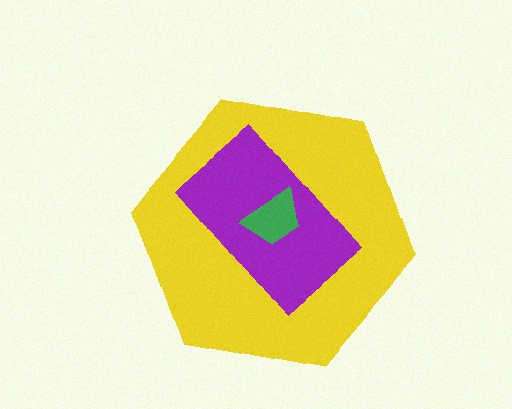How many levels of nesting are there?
3.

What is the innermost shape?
The green trapezoid.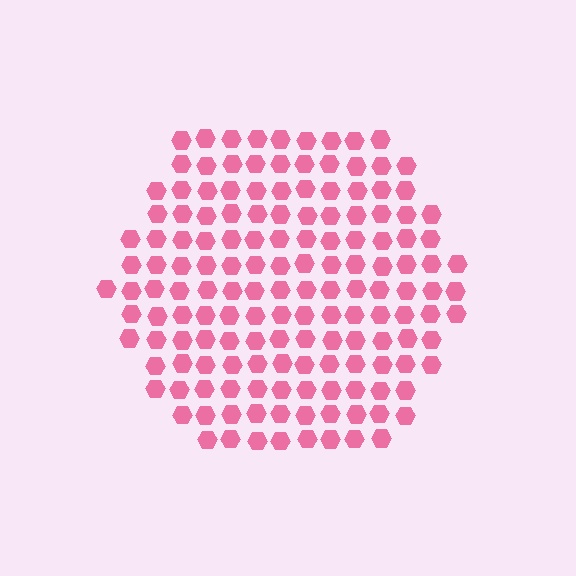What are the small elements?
The small elements are hexagons.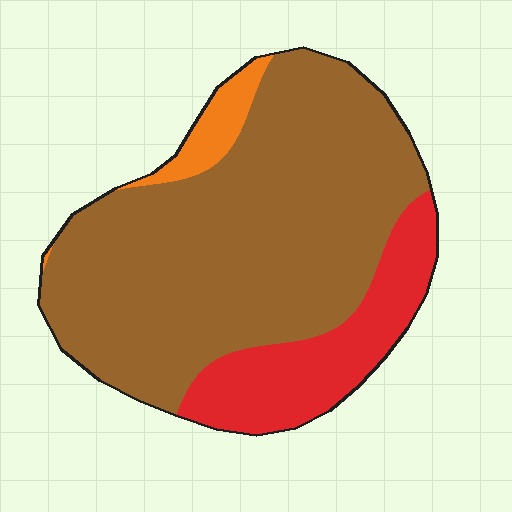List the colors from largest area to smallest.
From largest to smallest: brown, red, orange.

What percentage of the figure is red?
Red takes up about one fifth (1/5) of the figure.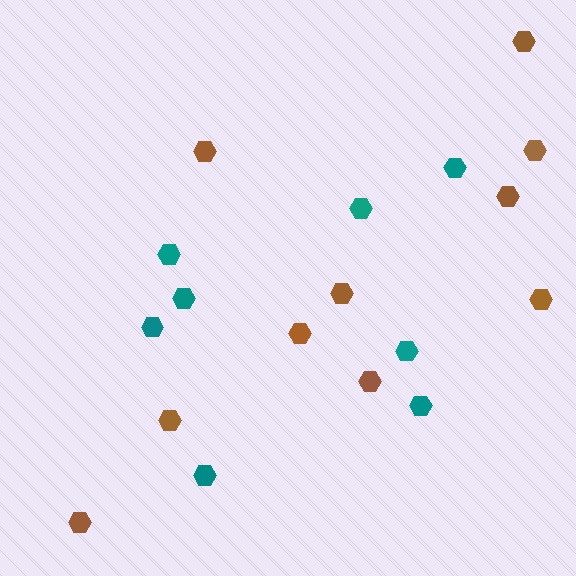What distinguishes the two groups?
There are 2 groups: one group of teal hexagons (8) and one group of brown hexagons (10).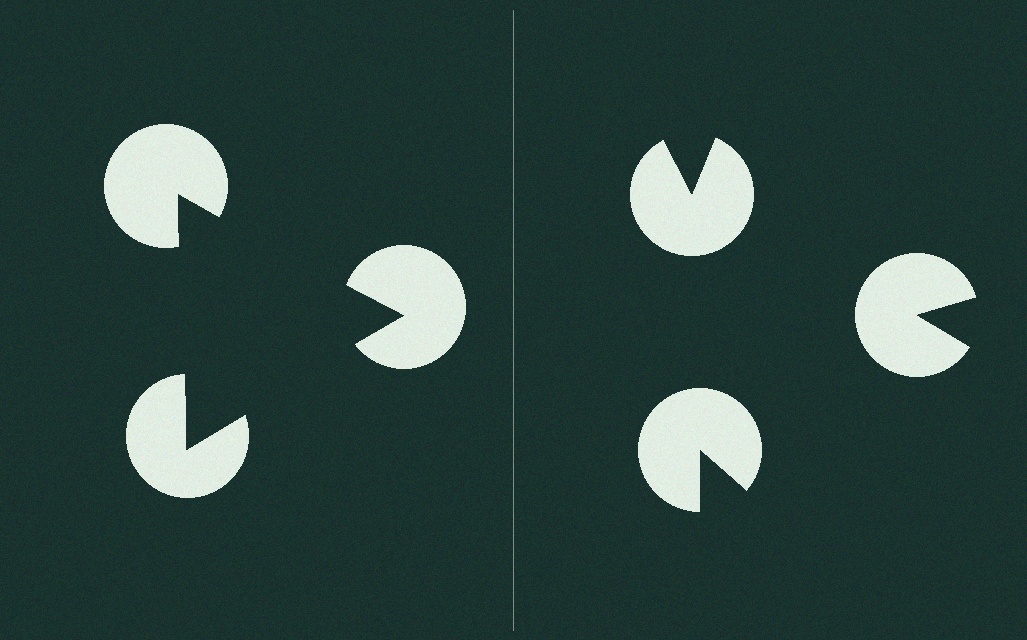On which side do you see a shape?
An illusory triangle appears on the left side. On the right side the wedge cuts are rotated, so no coherent shape forms.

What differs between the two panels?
The pac-man discs are positioned identically on both sides; only the wedge orientations differ. On the left they align to a triangle; on the right they are misaligned.